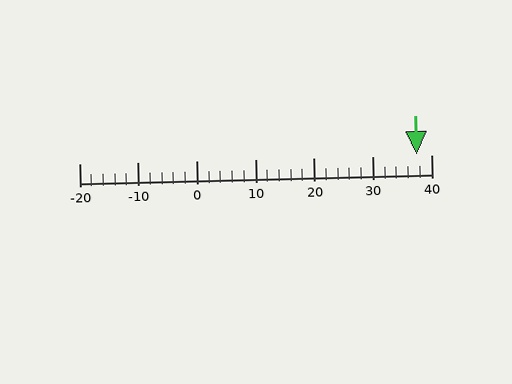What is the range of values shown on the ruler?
The ruler shows values from -20 to 40.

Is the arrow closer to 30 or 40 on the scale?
The arrow is closer to 40.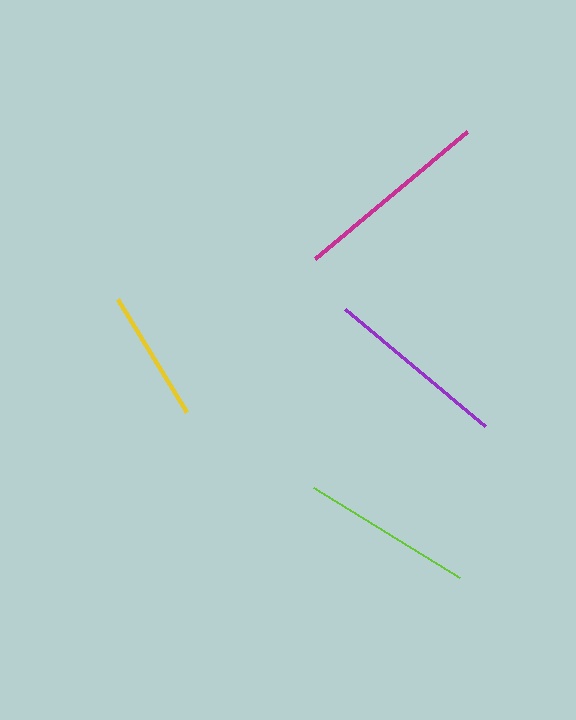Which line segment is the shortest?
The yellow line is the shortest at approximately 132 pixels.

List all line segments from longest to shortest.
From longest to shortest: magenta, purple, lime, yellow.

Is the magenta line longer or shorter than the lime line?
The magenta line is longer than the lime line.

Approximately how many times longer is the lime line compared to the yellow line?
The lime line is approximately 1.3 times the length of the yellow line.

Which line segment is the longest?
The magenta line is the longest at approximately 198 pixels.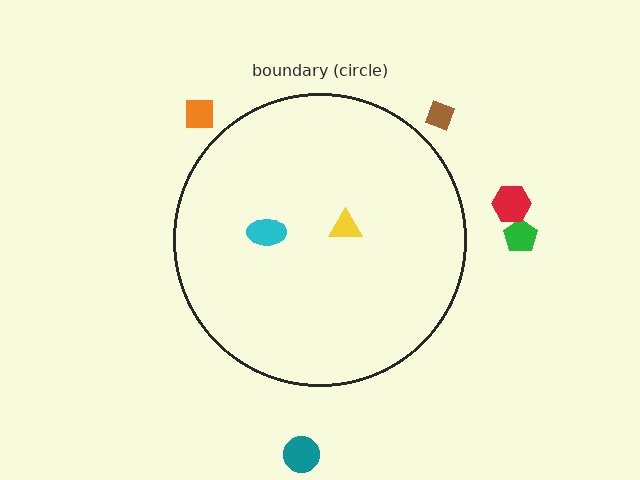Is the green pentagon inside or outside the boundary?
Outside.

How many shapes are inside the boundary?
2 inside, 5 outside.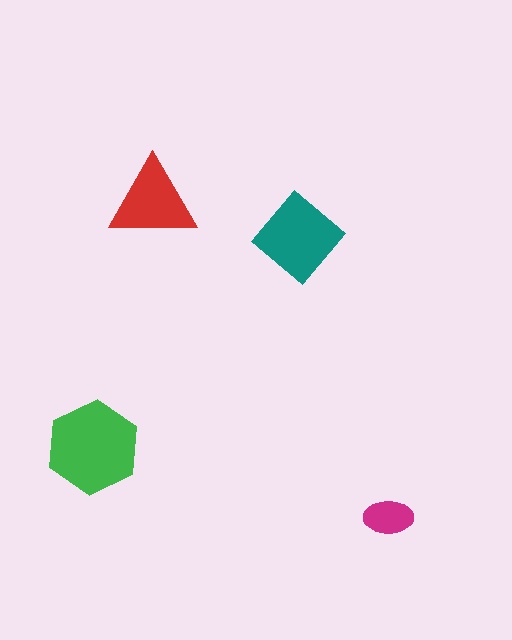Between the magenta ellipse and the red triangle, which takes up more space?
The red triangle.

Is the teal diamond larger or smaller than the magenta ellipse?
Larger.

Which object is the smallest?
The magenta ellipse.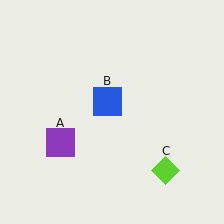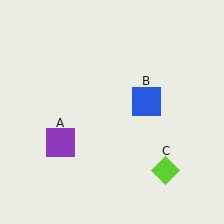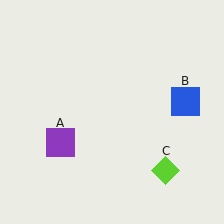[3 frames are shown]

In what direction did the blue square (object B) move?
The blue square (object B) moved right.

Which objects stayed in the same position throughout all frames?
Purple square (object A) and lime diamond (object C) remained stationary.